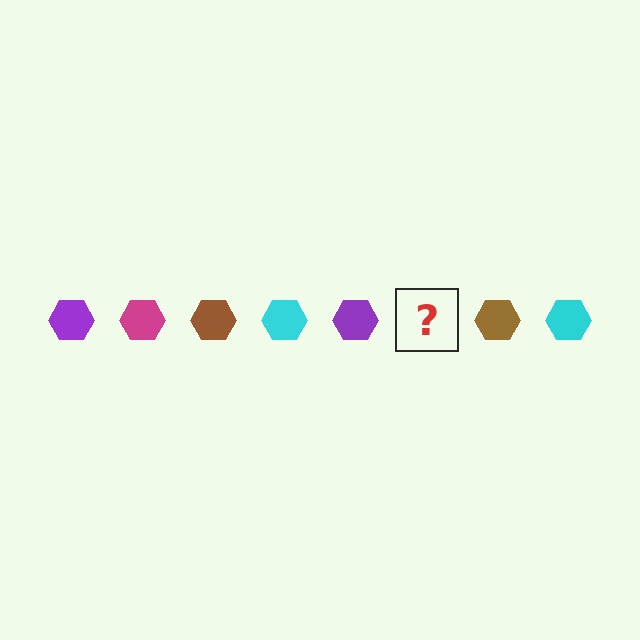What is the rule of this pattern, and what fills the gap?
The rule is that the pattern cycles through purple, magenta, brown, cyan hexagons. The gap should be filled with a magenta hexagon.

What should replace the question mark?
The question mark should be replaced with a magenta hexagon.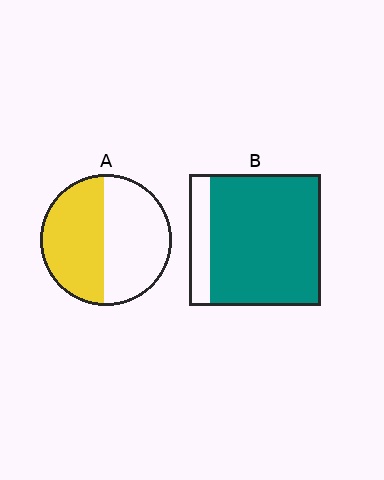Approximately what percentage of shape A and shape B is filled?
A is approximately 50% and B is approximately 85%.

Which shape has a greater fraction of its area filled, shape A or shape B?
Shape B.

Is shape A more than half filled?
Roughly half.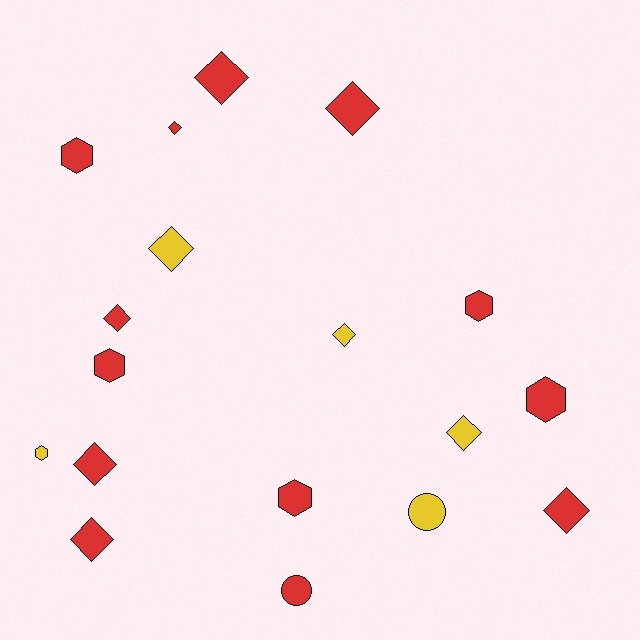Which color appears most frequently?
Red, with 13 objects.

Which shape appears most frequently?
Diamond, with 10 objects.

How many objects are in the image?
There are 18 objects.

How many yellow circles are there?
There is 1 yellow circle.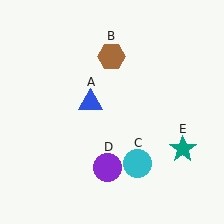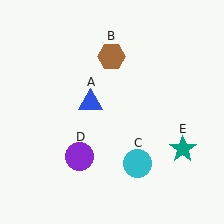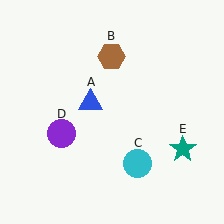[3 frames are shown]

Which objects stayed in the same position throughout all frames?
Blue triangle (object A) and brown hexagon (object B) and cyan circle (object C) and teal star (object E) remained stationary.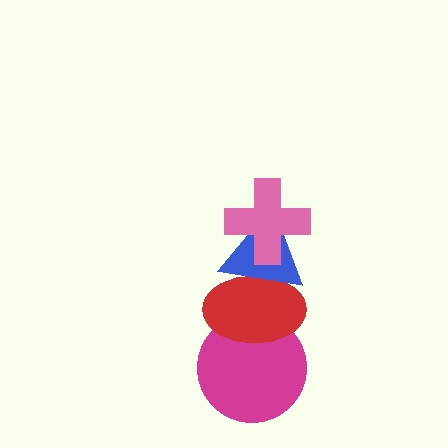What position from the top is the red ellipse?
The red ellipse is 3rd from the top.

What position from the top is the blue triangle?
The blue triangle is 2nd from the top.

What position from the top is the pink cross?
The pink cross is 1st from the top.